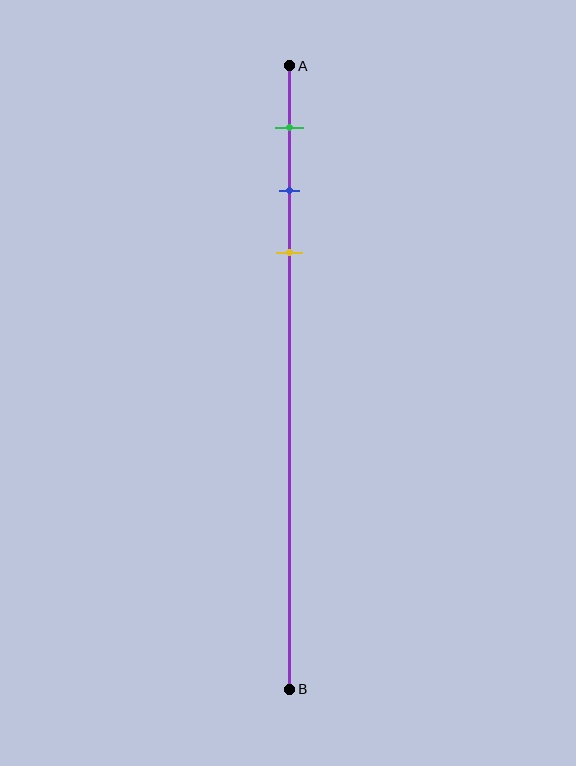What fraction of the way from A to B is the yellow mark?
The yellow mark is approximately 30% (0.3) of the way from A to B.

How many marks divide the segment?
There are 3 marks dividing the segment.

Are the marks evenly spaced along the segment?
Yes, the marks are approximately evenly spaced.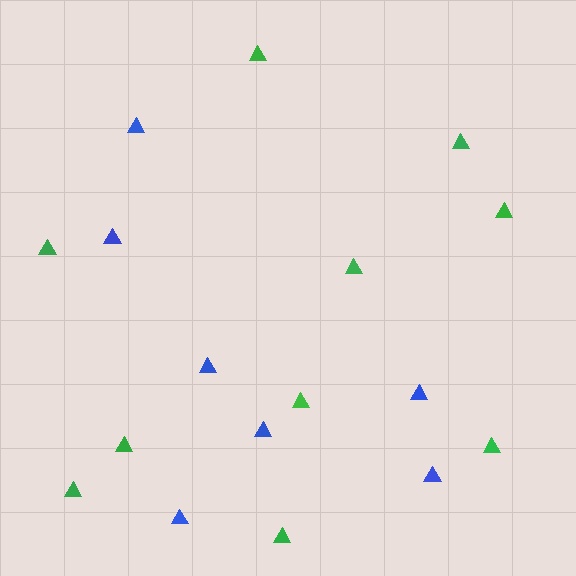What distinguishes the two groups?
There are 2 groups: one group of green triangles (10) and one group of blue triangles (7).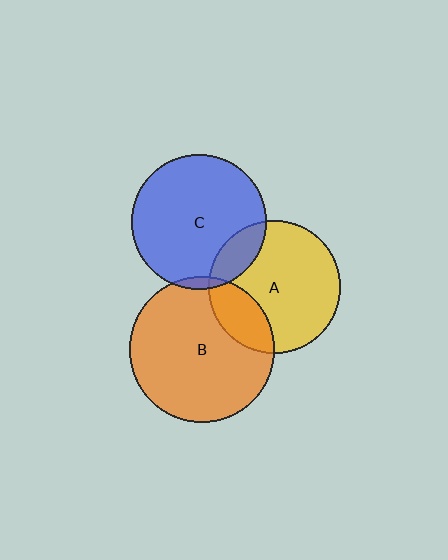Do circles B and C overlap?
Yes.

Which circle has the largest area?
Circle B (orange).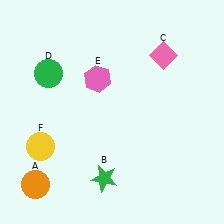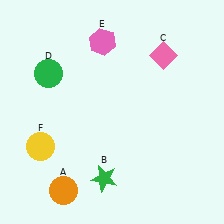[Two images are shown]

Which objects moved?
The objects that moved are: the orange circle (A), the pink hexagon (E).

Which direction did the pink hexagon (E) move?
The pink hexagon (E) moved up.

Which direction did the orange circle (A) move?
The orange circle (A) moved right.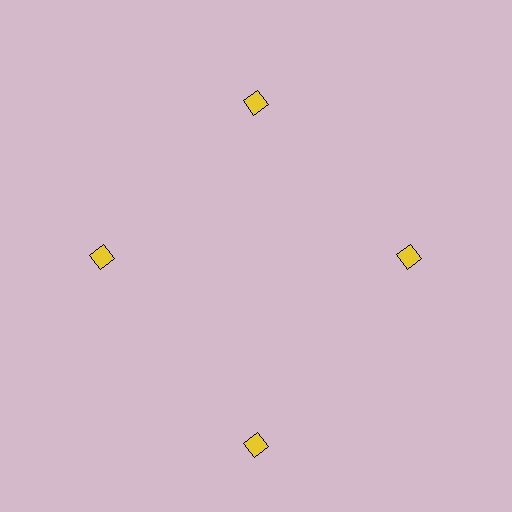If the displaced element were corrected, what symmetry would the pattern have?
It would have 4-fold rotational symmetry — the pattern would map onto itself every 90 degrees.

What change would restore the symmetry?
The symmetry would be restored by moving it inward, back onto the ring so that all 4 diamonds sit at equal angles and equal distance from the center.